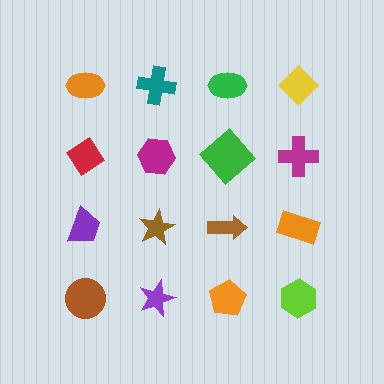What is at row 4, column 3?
An orange pentagon.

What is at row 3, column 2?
A brown star.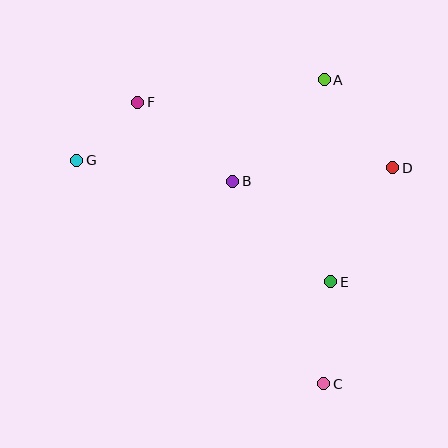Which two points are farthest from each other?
Points C and F are farthest from each other.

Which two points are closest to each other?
Points F and G are closest to each other.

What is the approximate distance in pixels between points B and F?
The distance between B and F is approximately 124 pixels.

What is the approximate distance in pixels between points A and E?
The distance between A and E is approximately 202 pixels.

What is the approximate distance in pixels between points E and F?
The distance between E and F is approximately 264 pixels.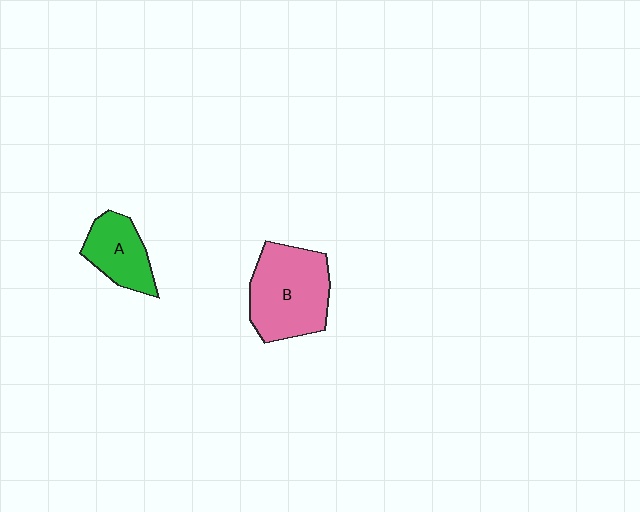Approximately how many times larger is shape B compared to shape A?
Approximately 1.7 times.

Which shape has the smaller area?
Shape A (green).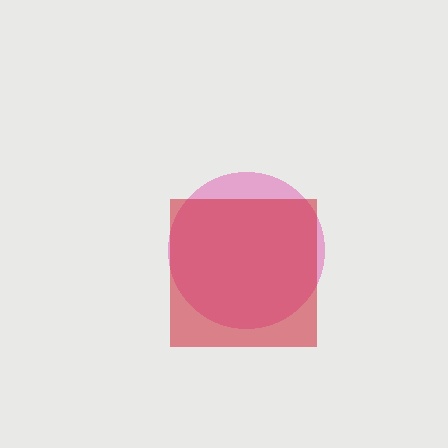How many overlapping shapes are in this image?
There are 2 overlapping shapes in the image.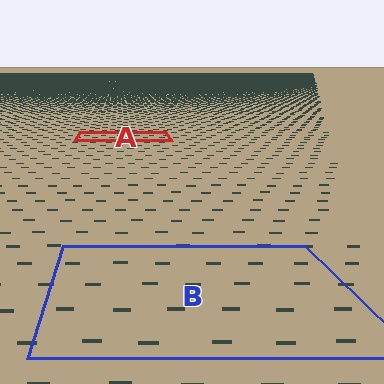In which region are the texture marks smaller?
The texture marks are smaller in region A, because it is farther away.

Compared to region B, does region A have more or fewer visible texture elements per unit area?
Region A has more texture elements per unit area — they are packed more densely because it is farther away.